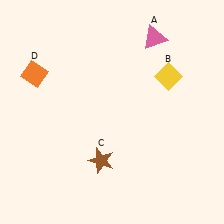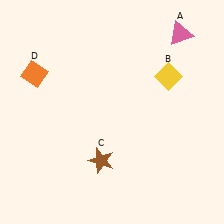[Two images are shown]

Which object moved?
The pink triangle (A) moved right.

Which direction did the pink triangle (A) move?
The pink triangle (A) moved right.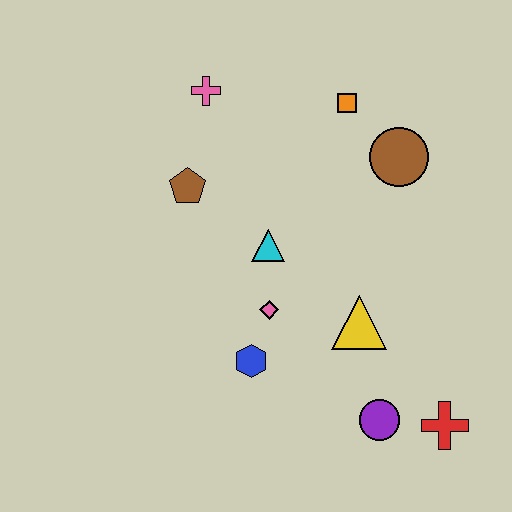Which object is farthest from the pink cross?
The red cross is farthest from the pink cross.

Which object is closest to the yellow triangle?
The pink diamond is closest to the yellow triangle.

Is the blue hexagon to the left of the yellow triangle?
Yes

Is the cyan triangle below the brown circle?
Yes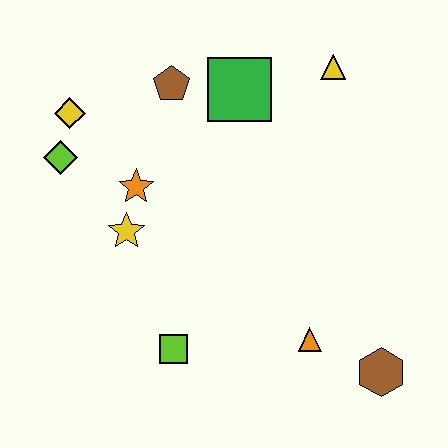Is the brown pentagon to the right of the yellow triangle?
No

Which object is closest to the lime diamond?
The yellow diamond is closest to the lime diamond.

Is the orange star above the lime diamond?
No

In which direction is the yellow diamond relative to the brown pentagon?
The yellow diamond is to the left of the brown pentagon.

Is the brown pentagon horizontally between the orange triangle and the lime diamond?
Yes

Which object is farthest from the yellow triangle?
The lime square is farthest from the yellow triangle.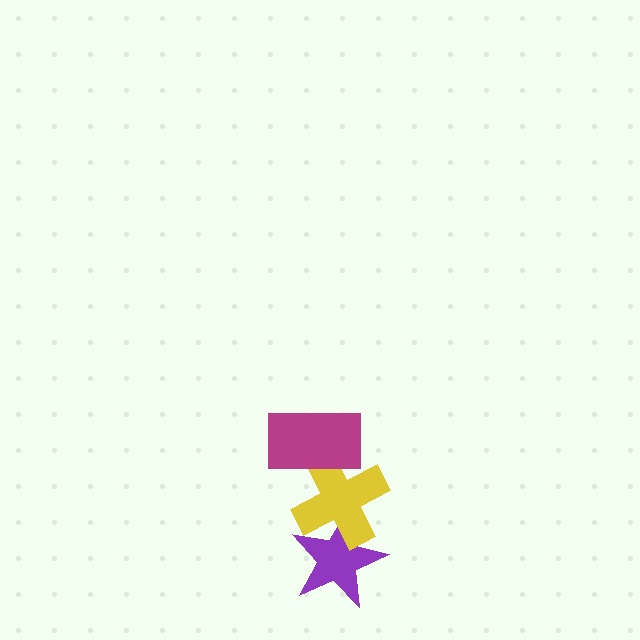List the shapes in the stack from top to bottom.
From top to bottom: the magenta rectangle, the yellow cross, the purple star.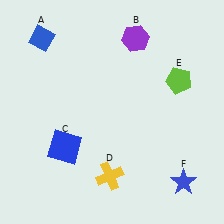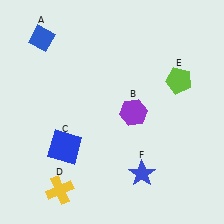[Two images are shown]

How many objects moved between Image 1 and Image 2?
3 objects moved between the two images.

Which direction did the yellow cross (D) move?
The yellow cross (D) moved left.